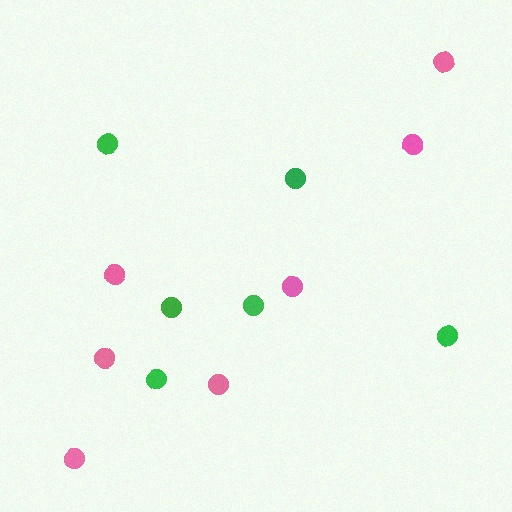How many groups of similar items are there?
There are 2 groups: one group of green circles (6) and one group of pink circles (7).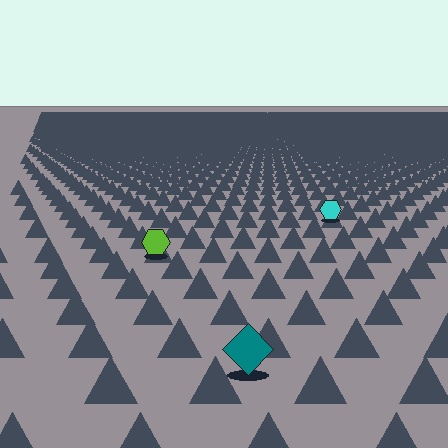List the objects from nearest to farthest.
From nearest to farthest: the teal diamond, the lime hexagon, the cyan hexagon.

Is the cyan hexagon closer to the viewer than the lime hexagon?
No. The lime hexagon is closer — you can tell from the texture gradient: the ground texture is coarser near it.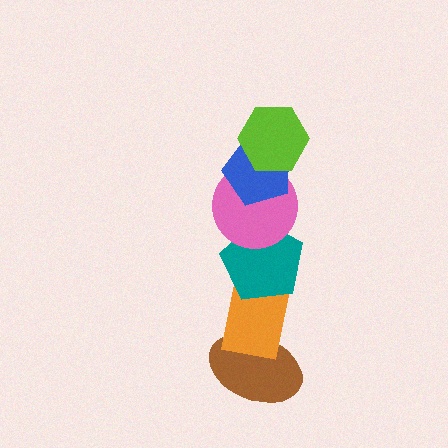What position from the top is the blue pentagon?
The blue pentagon is 2nd from the top.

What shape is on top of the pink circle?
The blue pentagon is on top of the pink circle.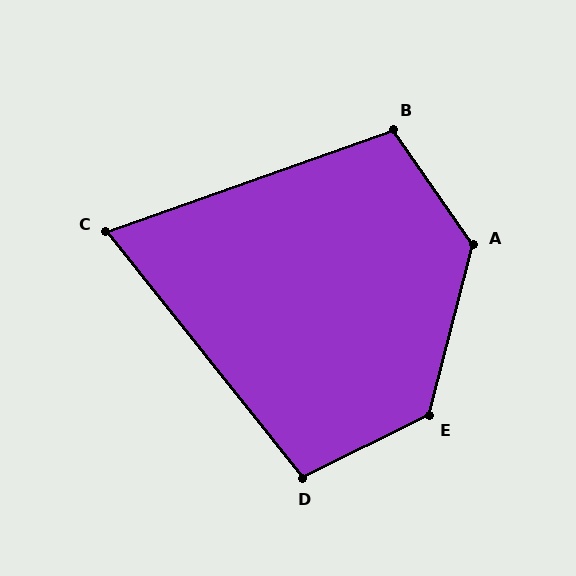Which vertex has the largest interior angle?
A, at approximately 131 degrees.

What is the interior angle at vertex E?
Approximately 131 degrees (obtuse).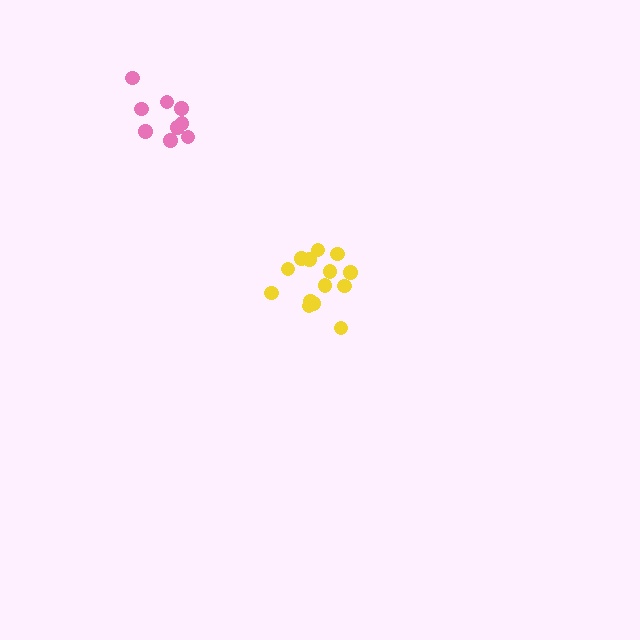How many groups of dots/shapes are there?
There are 2 groups.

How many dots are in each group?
Group 1: 14 dots, Group 2: 9 dots (23 total).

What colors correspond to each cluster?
The clusters are colored: yellow, pink.